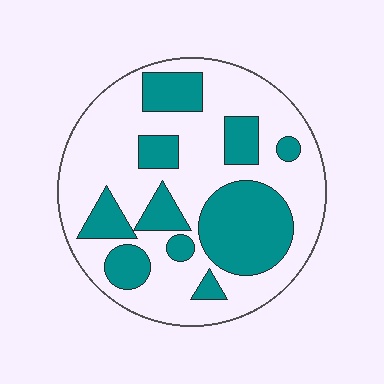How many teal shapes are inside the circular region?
10.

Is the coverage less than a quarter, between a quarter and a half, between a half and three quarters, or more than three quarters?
Between a quarter and a half.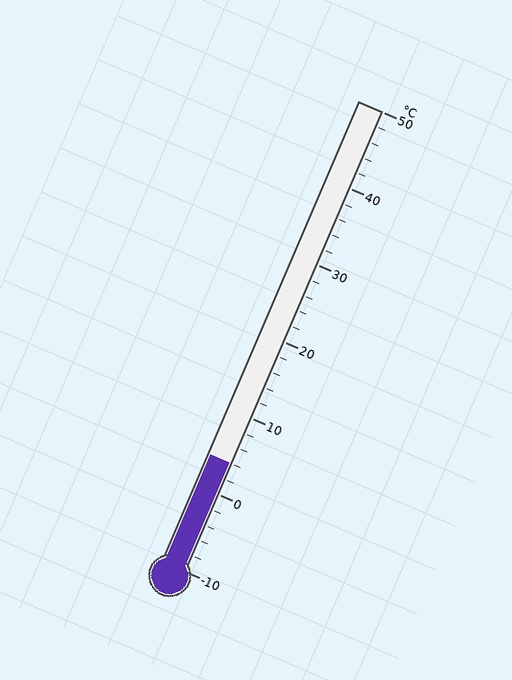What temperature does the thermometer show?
The thermometer shows approximately 4°C.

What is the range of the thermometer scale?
The thermometer scale ranges from -10°C to 50°C.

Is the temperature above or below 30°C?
The temperature is below 30°C.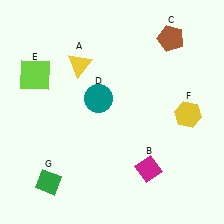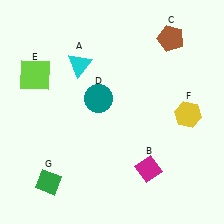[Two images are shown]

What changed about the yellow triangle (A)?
In Image 1, A is yellow. In Image 2, it changed to cyan.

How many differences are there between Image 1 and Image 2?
There is 1 difference between the two images.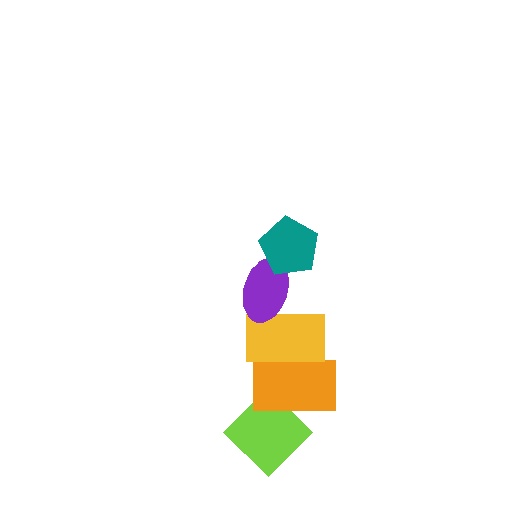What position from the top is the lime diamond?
The lime diamond is 5th from the top.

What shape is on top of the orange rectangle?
The yellow rectangle is on top of the orange rectangle.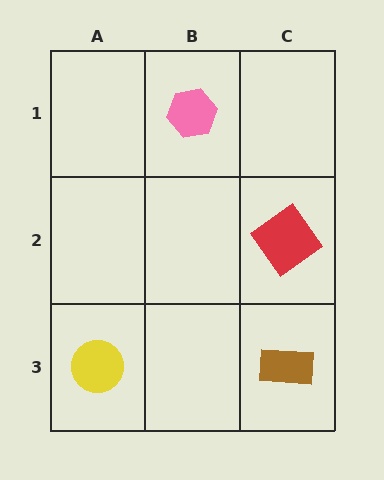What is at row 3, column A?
A yellow circle.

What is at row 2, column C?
A red diamond.